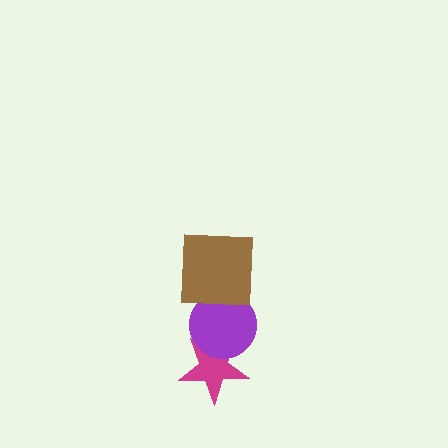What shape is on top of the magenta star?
The purple circle is on top of the magenta star.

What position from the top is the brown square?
The brown square is 1st from the top.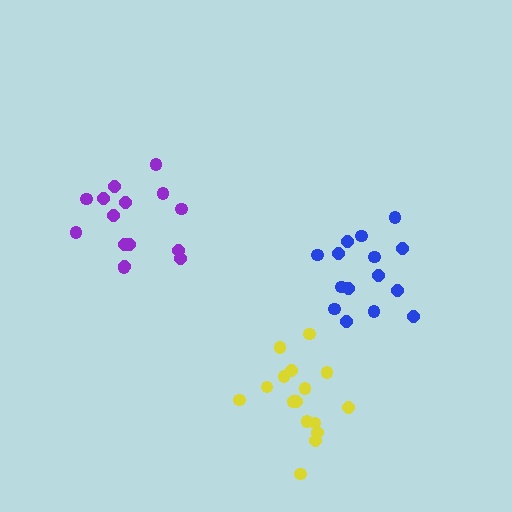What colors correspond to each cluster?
The clusters are colored: blue, yellow, purple.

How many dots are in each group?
Group 1: 15 dots, Group 2: 17 dots, Group 3: 15 dots (47 total).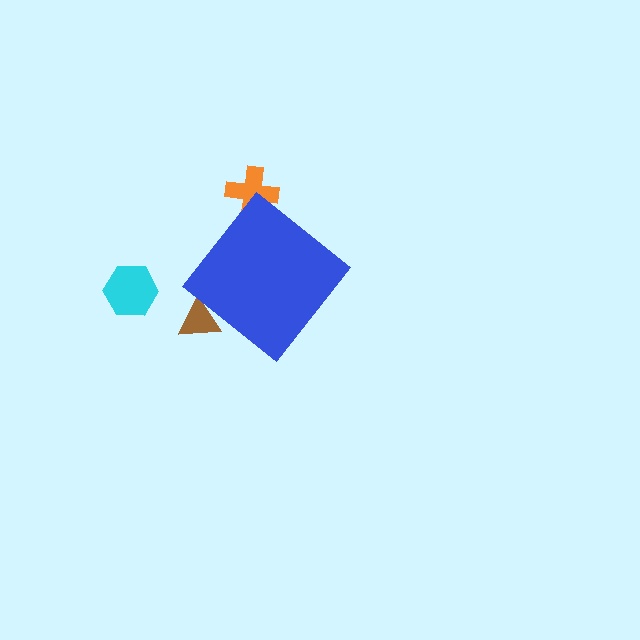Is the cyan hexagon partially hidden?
No, the cyan hexagon is fully visible.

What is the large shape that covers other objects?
A blue diamond.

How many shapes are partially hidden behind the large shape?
2 shapes are partially hidden.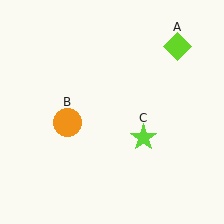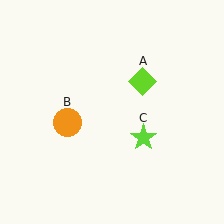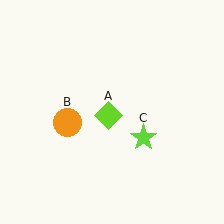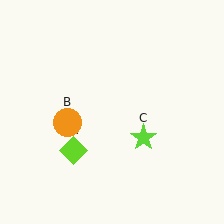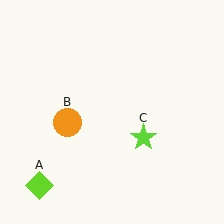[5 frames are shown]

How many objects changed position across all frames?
1 object changed position: lime diamond (object A).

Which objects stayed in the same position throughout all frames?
Orange circle (object B) and lime star (object C) remained stationary.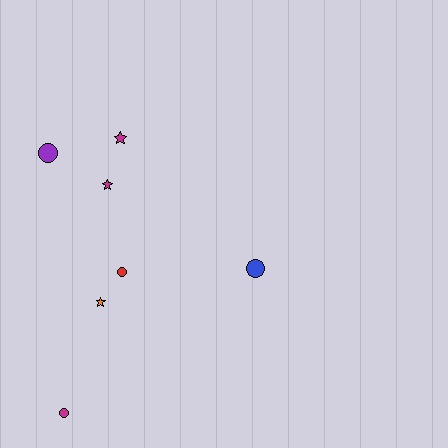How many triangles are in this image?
There are no triangles.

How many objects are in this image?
There are 7 objects.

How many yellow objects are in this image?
There are no yellow objects.